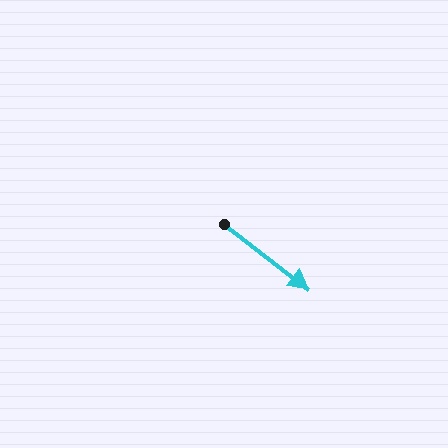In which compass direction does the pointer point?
Southeast.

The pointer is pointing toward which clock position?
Roughly 4 o'clock.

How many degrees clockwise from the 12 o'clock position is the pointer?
Approximately 128 degrees.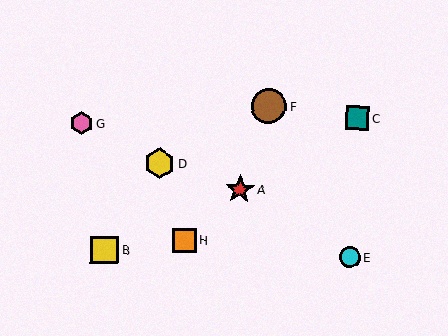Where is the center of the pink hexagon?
The center of the pink hexagon is at (82, 123).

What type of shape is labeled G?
Shape G is a pink hexagon.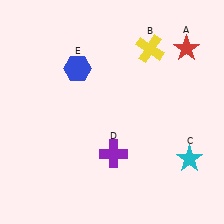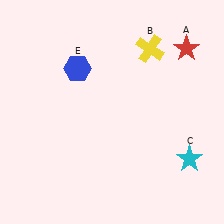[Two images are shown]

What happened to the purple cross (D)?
The purple cross (D) was removed in Image 2. It was in the bottom-right area of Image 1.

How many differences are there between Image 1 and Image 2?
There is 1 difference between the two images.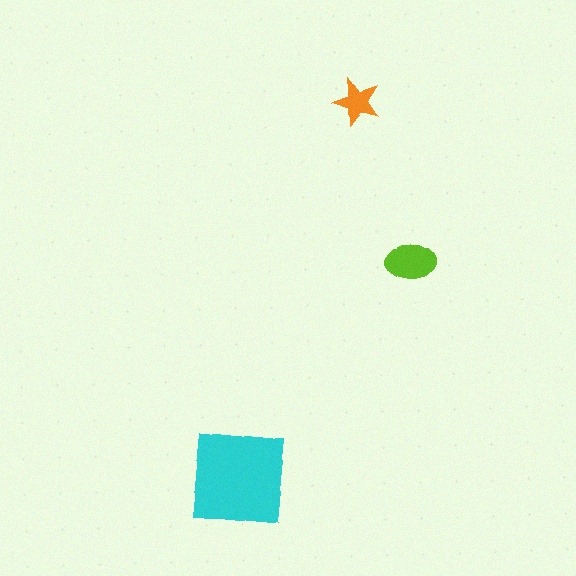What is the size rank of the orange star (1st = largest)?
3rd.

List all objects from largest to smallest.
The cyan square, the lime ellipse, the orange star.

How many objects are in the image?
There are 3 objects in the image.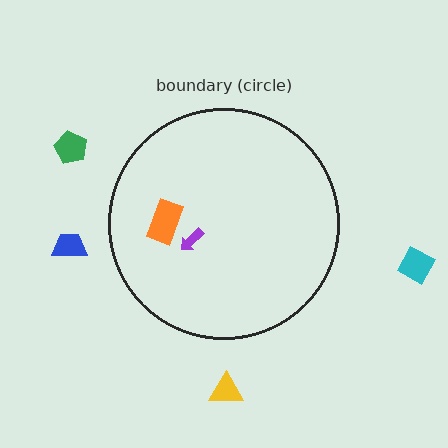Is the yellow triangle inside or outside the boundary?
Outside.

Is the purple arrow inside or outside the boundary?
Inside.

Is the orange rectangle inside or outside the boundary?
Inside.